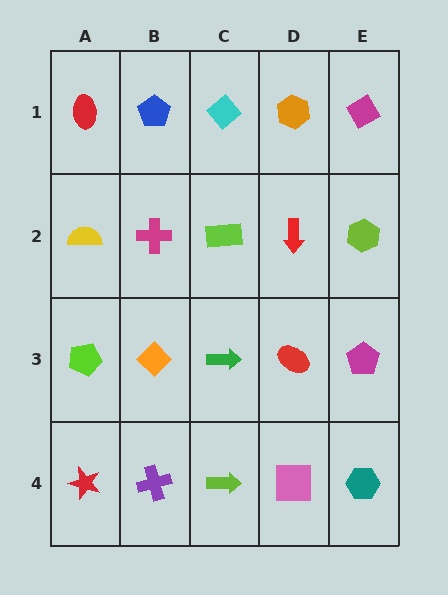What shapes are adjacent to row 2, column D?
An orange hexagon (row 1, column D), a red ellipse (row 3, column D), a lime rectangle (row 2, column C), a lime hexagon (row 2, column E).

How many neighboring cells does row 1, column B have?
3.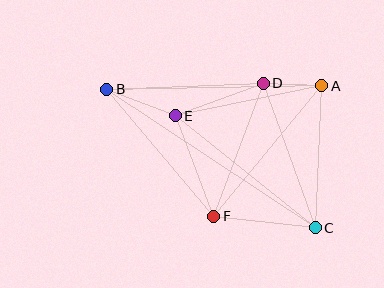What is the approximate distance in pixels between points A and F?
The distance between A and F is approximately 169 pixels.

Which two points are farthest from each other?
Points B and C are farthest from each other.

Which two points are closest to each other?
Points A and D are closest to each other.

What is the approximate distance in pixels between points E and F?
The distance between E and F is approximately 108 pixels.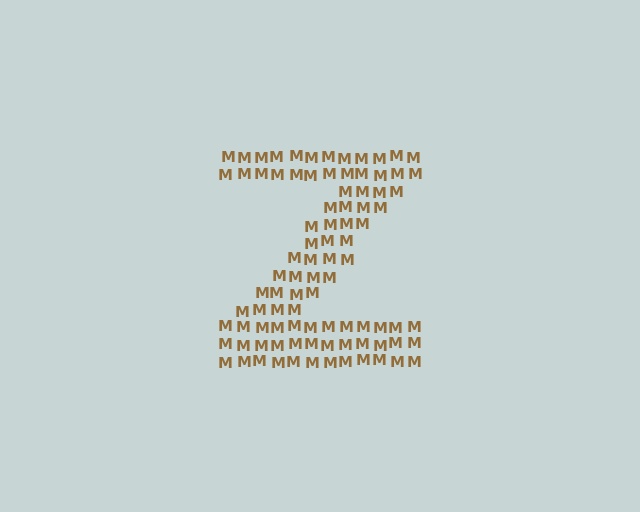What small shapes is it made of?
It is made of small letter M's.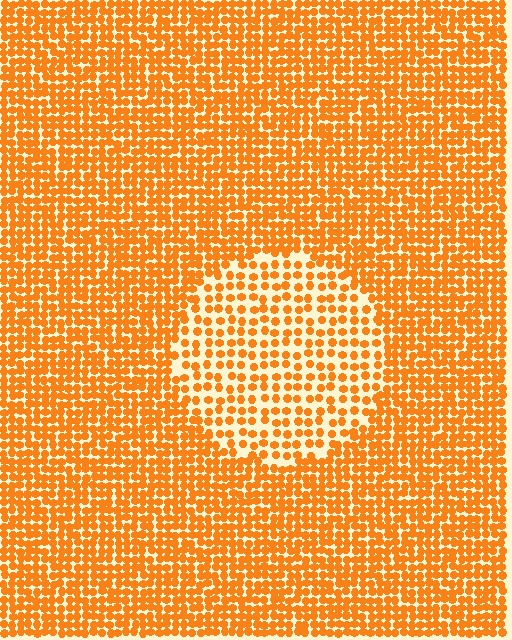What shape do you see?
I see a circle.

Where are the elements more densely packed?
The elements are more densely packed outside the circle boundary.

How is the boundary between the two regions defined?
The boundary is defined by a change in element density (approximately 1.9x ratio). All elements are the same color, size, and shape.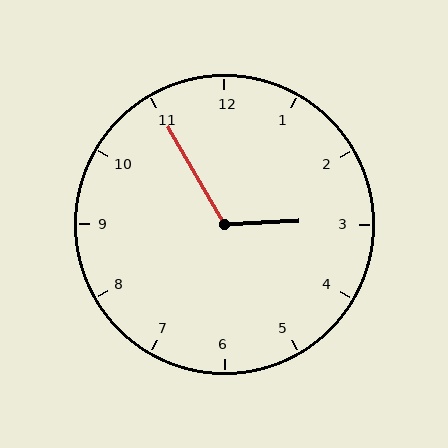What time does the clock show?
2:55.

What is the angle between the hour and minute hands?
Approximately 118 degrees.